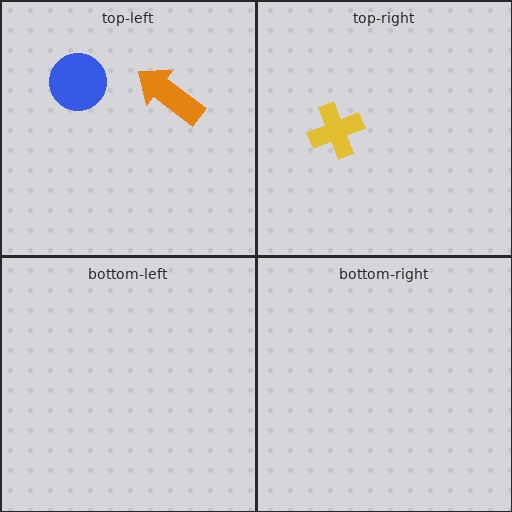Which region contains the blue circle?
The top-left region.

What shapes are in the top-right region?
The yellow cross.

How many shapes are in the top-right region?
1.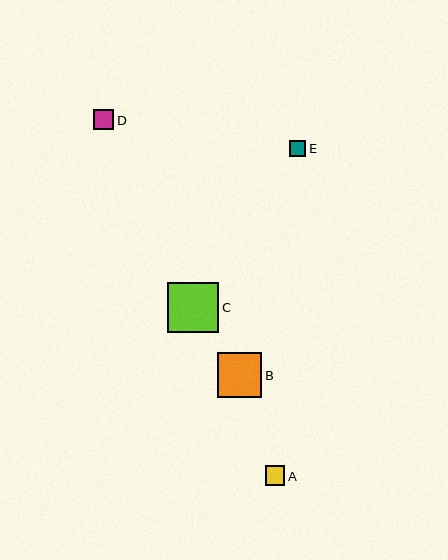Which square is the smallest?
Square E is the smallest with a size of approximately 16 pixels.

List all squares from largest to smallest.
From largest to smallest: C, B, D, A, E.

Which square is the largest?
Square C is the largest with a size of approximately 51 pixels.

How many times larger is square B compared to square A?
Square B is approximately 2.3 times the size of square A.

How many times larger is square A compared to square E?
Square A is approximately 1.2 times the size of square E.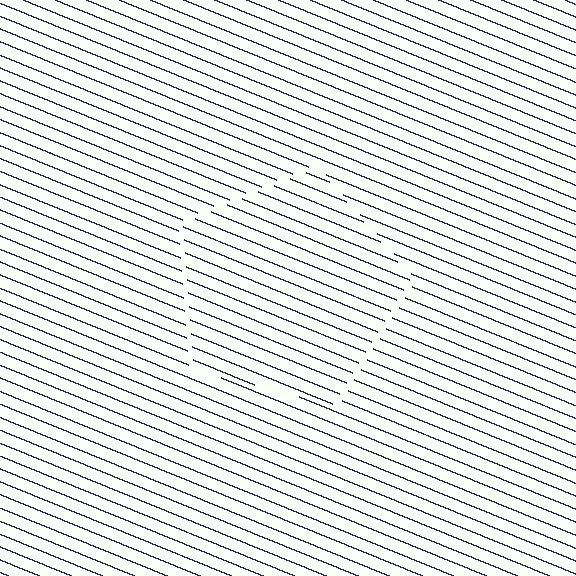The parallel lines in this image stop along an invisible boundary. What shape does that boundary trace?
An illusory pentagon. The interior of the shape contains the same grating, shifted by half a period — the contour is defined by the phase discontinuity where line-ends from the inner and outer gratings abut.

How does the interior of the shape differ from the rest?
The interior of the shape contains the same grating, shifted by half a period — the contour is defined by the phase discontinuity where line-ends from the inner and outer gratings abut.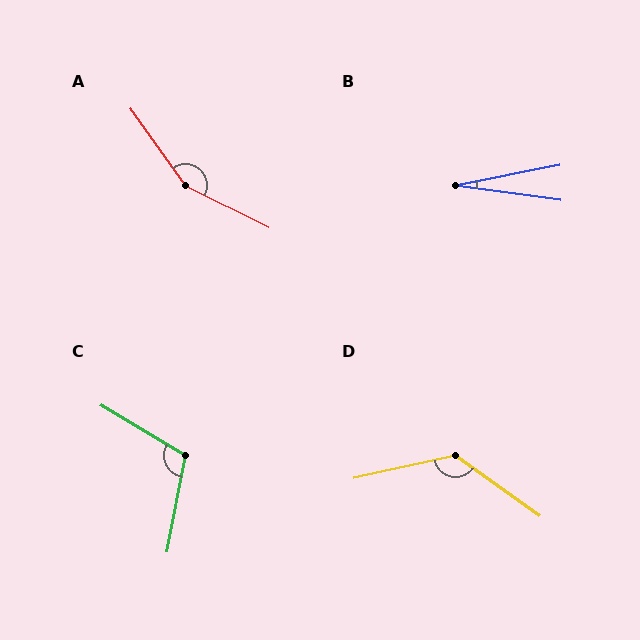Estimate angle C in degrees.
Approximately 110 degrees.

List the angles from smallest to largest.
B (19°), C (110°), D (132°), A (152°).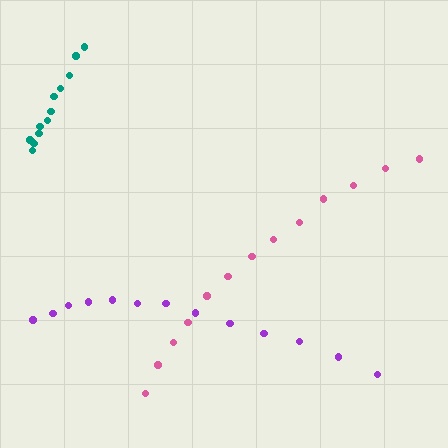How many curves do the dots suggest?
There are 3 distinct paths.